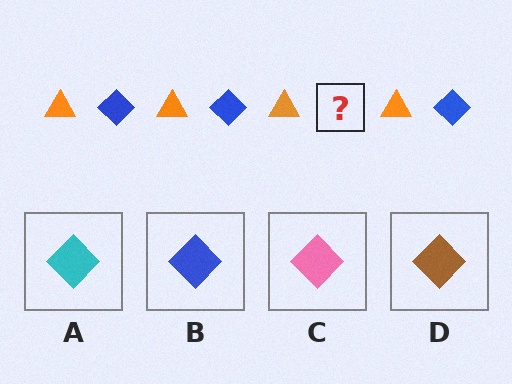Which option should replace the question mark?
Option B.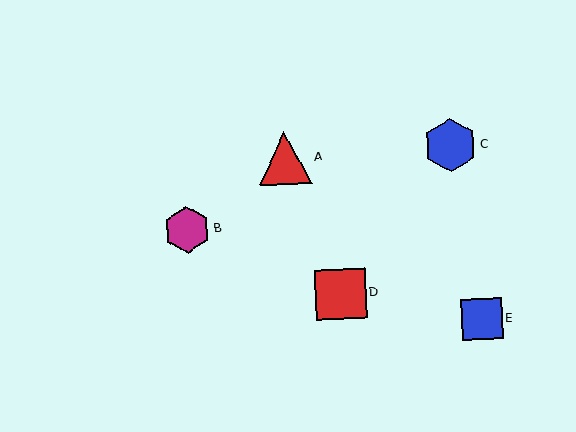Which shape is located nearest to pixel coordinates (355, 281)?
The red square (labeled D) at (341, 294) is nearest to that location.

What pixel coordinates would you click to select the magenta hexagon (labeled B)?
Click at (187, 230) to select the magenta hexagon B.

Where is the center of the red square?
The center of the red square is at (341, 294).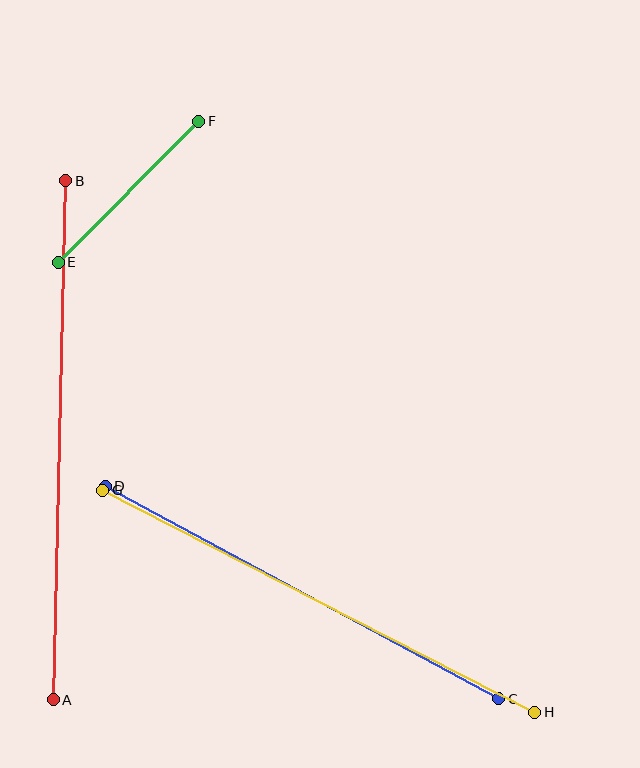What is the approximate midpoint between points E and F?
The midpoint is at approximately (129, 192) pixels.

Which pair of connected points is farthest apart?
Points A and B are farthest apart.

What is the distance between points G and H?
The distance is approximately 486 pixels.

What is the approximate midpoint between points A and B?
The midpoint is at approximately (59, 440) pixels.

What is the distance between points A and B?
The distance is approximately 519 pixels.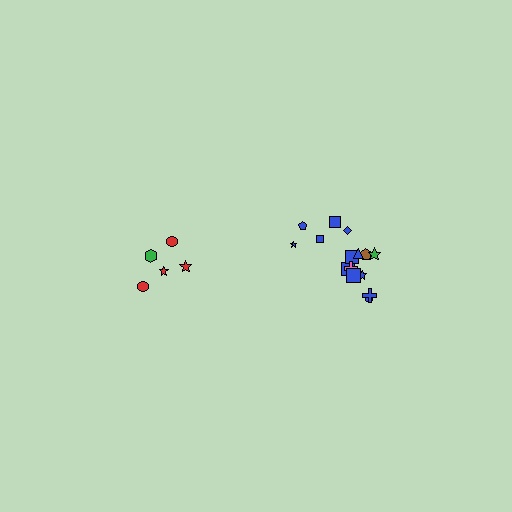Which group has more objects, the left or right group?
The right group.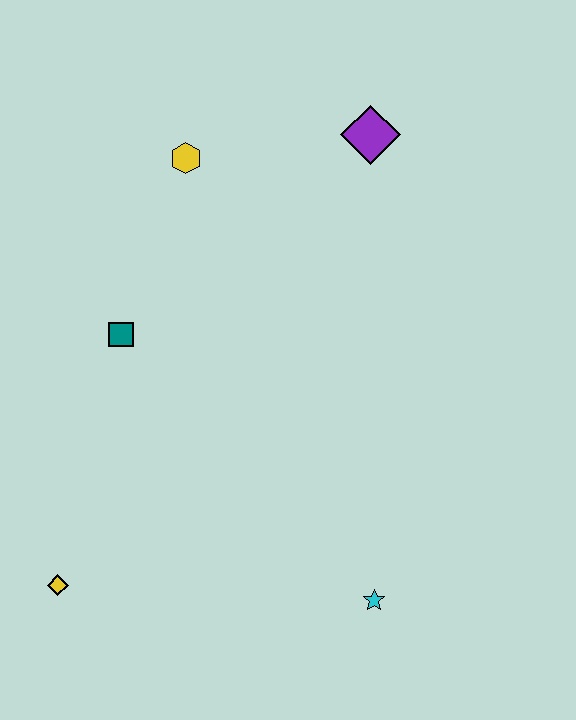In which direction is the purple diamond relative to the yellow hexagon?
The purple diamond is to the right of the yellow hexagon.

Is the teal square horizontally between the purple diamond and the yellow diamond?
Yes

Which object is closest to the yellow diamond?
The teal square is closest to the yellow diamond.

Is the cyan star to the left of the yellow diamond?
No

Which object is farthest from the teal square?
The cyan star is farthest from the teal square.